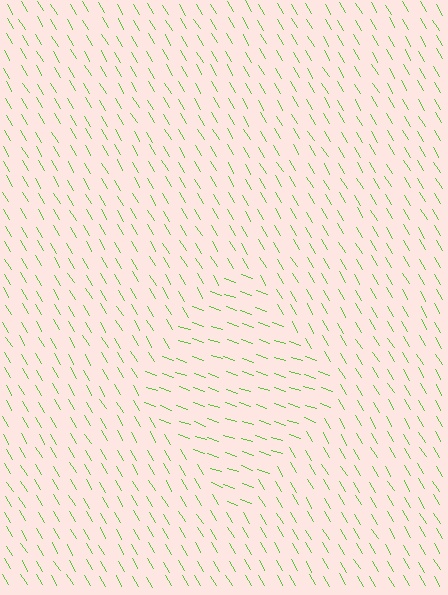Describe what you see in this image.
The image is filled with small lime line segments. A diamond region in the image has lines oriented differently from the surrounding lines, creating a visible texture boundary.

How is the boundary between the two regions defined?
The boundary is defined purely by a change in line orientation (approximately 40 degrees difference). All lines are the same color and thickness.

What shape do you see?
I see a diamond.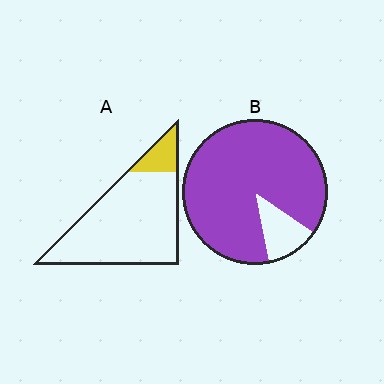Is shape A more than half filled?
No.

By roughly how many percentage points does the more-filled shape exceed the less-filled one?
By roughly 75 percentage points (B over A).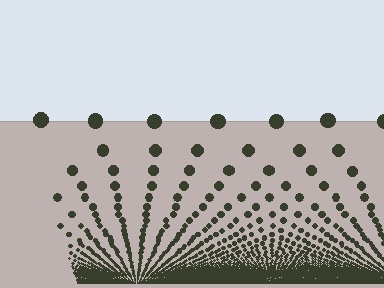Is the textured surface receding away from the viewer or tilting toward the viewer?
The surface appears to tilt toward the viewer. Texture elements get larger and sparser toward the top.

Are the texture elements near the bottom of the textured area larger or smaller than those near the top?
Smaller. The gradient is inverted — elements near the bottom are smaller and denser.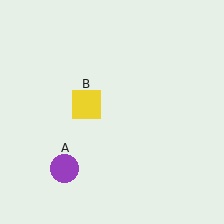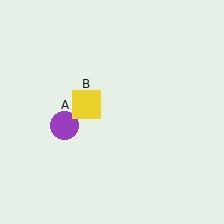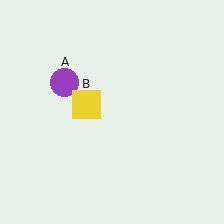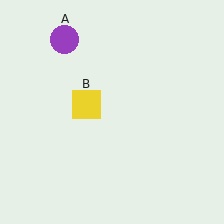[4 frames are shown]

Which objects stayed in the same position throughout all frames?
Yellow square (object B) remained stationary.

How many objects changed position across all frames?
1 object changed position: purple circle (object A).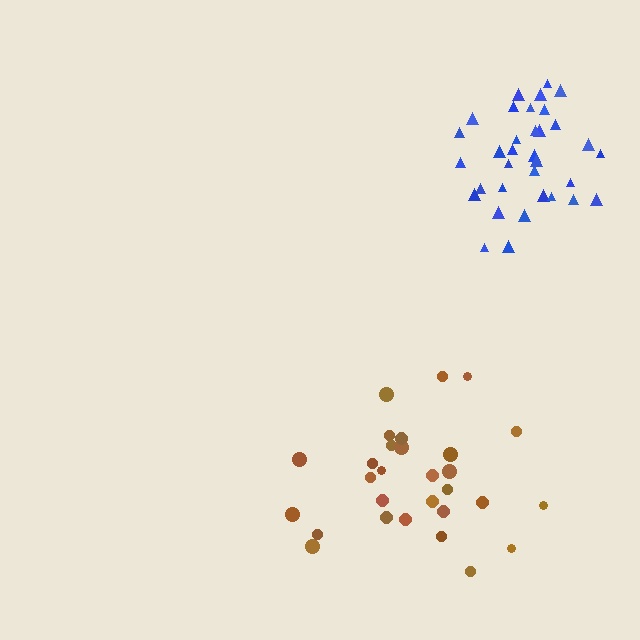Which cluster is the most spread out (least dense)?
Brown.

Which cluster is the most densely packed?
Blue.